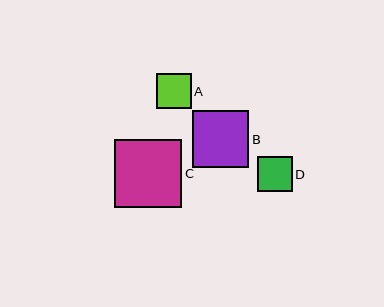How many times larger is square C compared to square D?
Square C is approximately 1.9 times the size of square D.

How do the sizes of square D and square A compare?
Square D and square A are approximately the same size.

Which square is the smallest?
Square A is the smallest with a size of approximately 35 pixels.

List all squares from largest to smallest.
From largest to smallest: C, B, D, A.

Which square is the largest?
Square C is the largest with a size of approximately 68 pixels.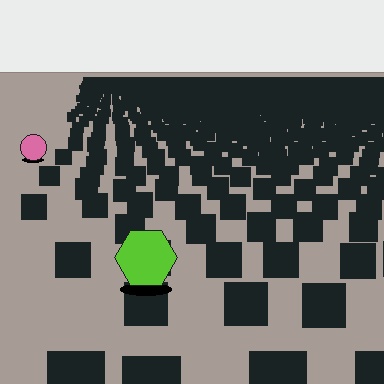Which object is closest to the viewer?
The lime hexagon is closest. The texture marks near it are larger and more spread out.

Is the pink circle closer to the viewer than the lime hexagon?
No. The lime hexagon is closer — you can tell from the texture gradient: the ground texture is coarser near it.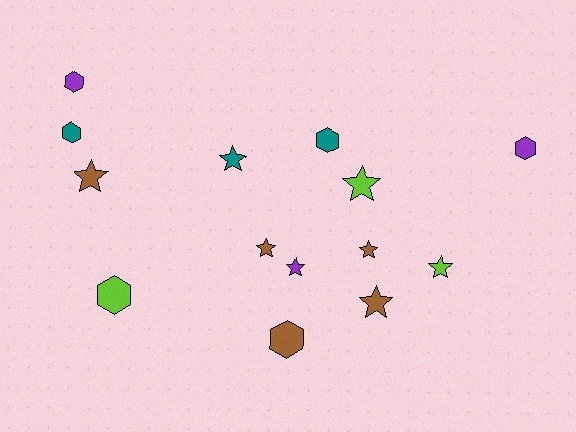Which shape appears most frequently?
Star, with 8 objects.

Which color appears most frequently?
Brown, with 5 objects.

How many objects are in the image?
There are 14 objects.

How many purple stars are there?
There is 1 purple star.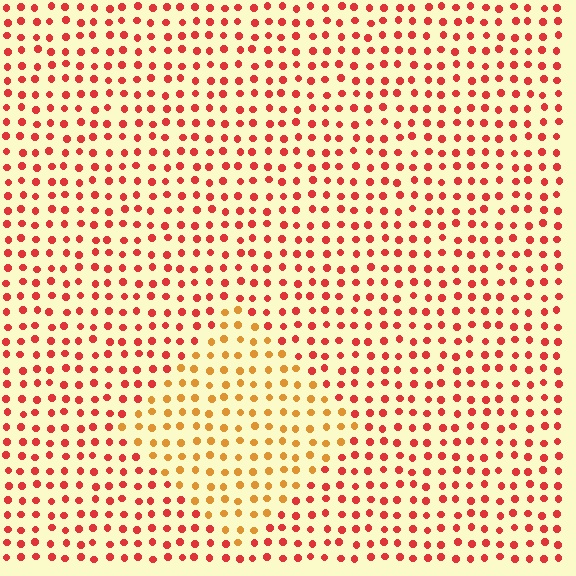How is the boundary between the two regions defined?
The boundary is defined purely by a slight shift in hue (about 35 degrees). Spacing, size, and orientation are identical on both sides.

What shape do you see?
I see a diamond.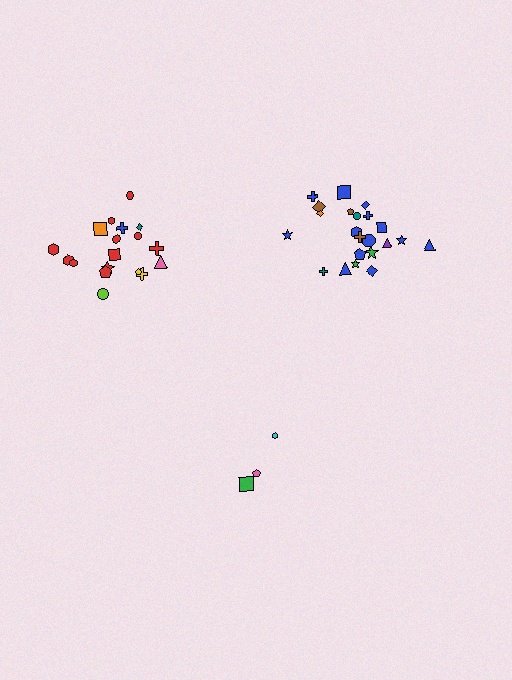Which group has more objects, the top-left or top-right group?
The top-right group.